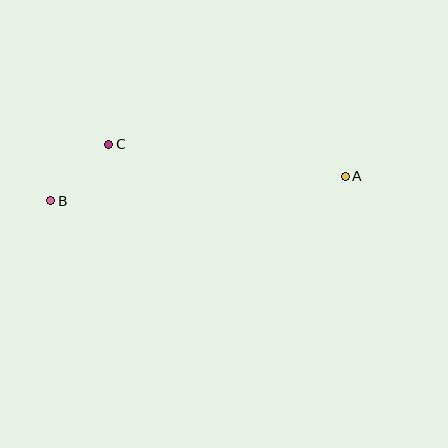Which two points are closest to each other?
Points B and C are closest to each other.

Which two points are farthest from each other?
Points A and B are farthest from each other.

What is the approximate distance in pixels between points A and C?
The distance between A and C is approximately 239 pixels.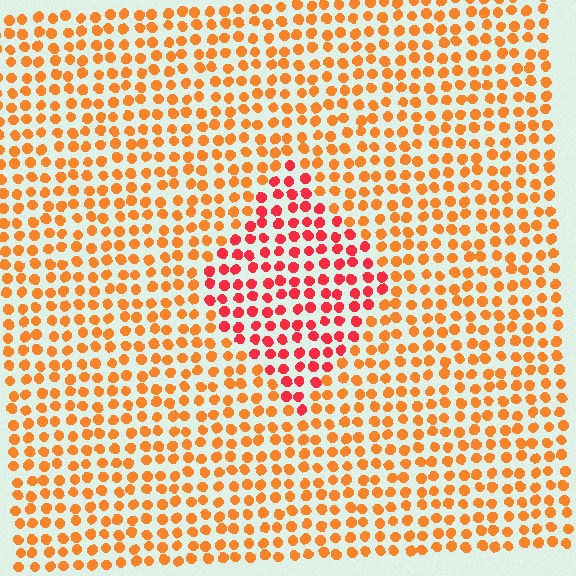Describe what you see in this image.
The image is filled with small orange elements in a uniform arrangement. A diamond-shaped region is visible where the elements are tinted to a slightly different hue, forming a subtle color boundary.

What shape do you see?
I see a diamond.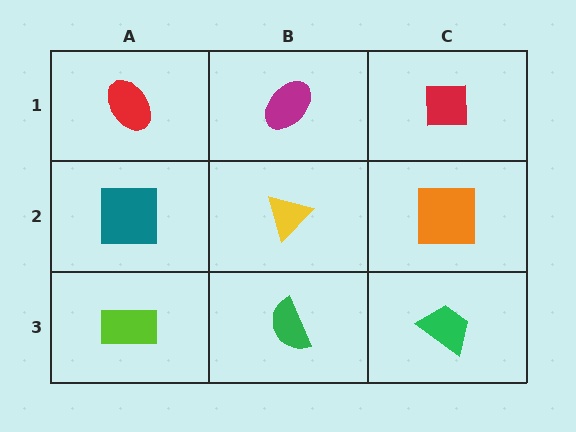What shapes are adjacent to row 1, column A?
A teal square (row 2, column A), a magenta ellipse (row 1, column B).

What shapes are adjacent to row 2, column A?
A red ellipse (row 1, column A), a lime rectangle (row 3, column A), a yellow triangle (row 2, column B).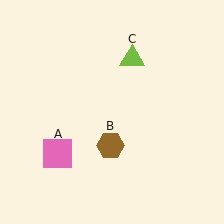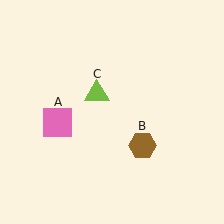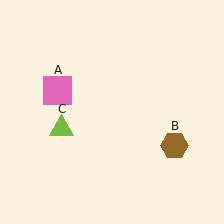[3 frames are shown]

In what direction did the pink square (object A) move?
The pink square (object A) moved up.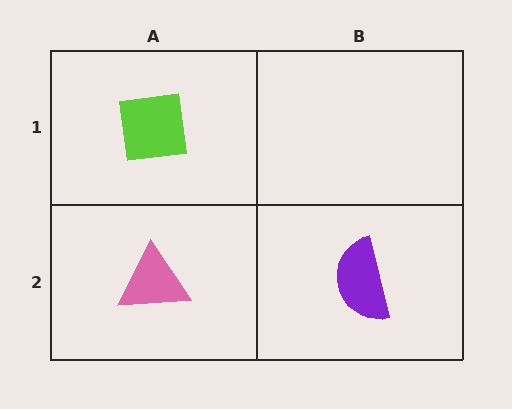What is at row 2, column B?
A purple semicircle.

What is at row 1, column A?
A lime square.